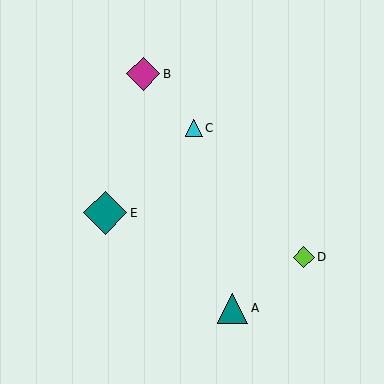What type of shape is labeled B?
Shape B is a magenta diamond.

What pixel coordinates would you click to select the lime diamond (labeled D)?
Click at (304, 257) to select the lime diamond D.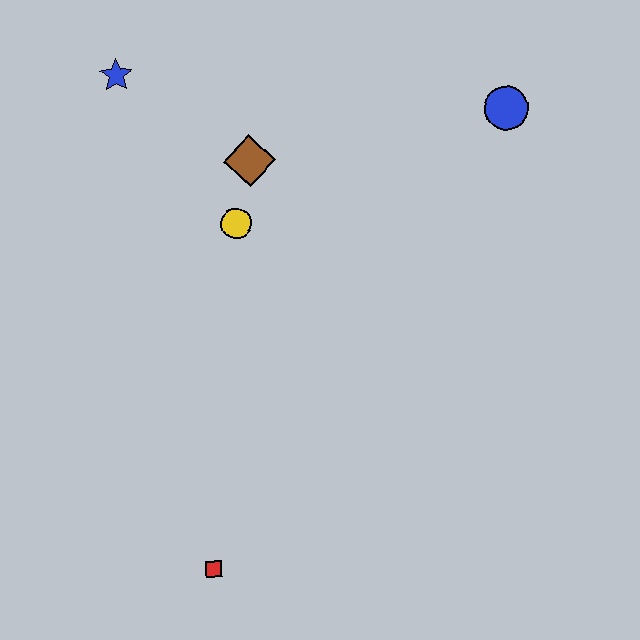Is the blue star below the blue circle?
No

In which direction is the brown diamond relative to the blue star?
The brown diamond is to the right of the blue star.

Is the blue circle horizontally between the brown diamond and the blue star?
No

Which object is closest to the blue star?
The brown diamond is closest to the blue star.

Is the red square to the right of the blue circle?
No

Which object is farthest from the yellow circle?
The red square is farthest from the yellow circle.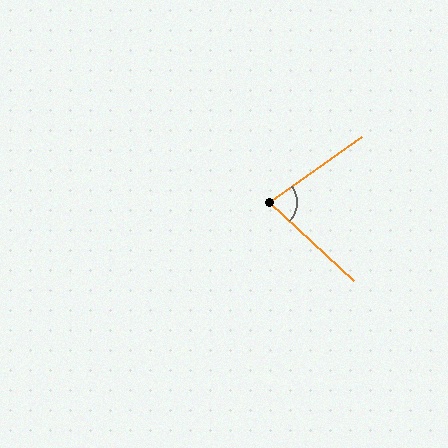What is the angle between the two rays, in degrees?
Approximately 78 degrees.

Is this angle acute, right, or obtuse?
It is acute.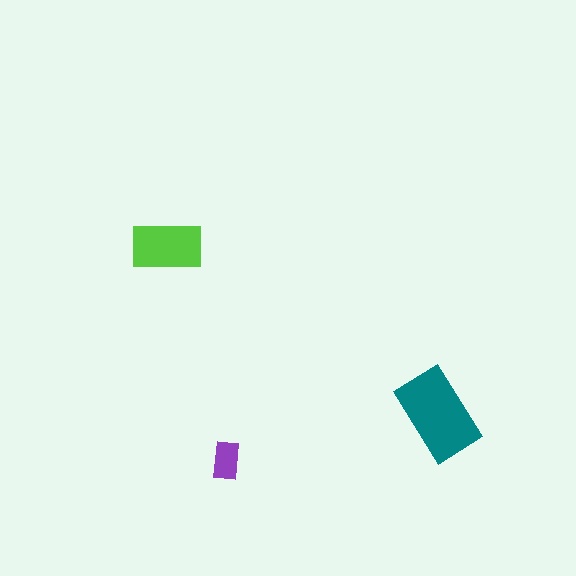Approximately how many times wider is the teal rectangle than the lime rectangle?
About 1.5 times wider.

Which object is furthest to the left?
The lime rectangle is leftmost.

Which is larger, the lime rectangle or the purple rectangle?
The lime one.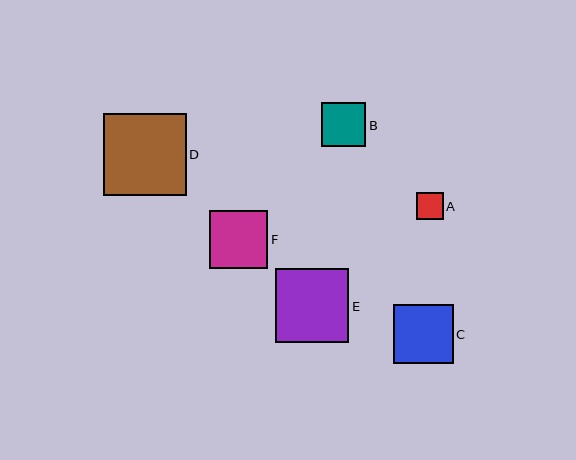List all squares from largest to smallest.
From largest to smallest: D, E, C, F, B, A.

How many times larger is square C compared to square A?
Square C is approximately 2.2 times the size of square A.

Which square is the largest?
Square D is the largest with a size of approximately 83 pixels.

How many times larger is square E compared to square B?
Square E is approximately 1.7 times the size of square B.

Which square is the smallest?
Square A is the smallest with a size of approximately 27 pixels.